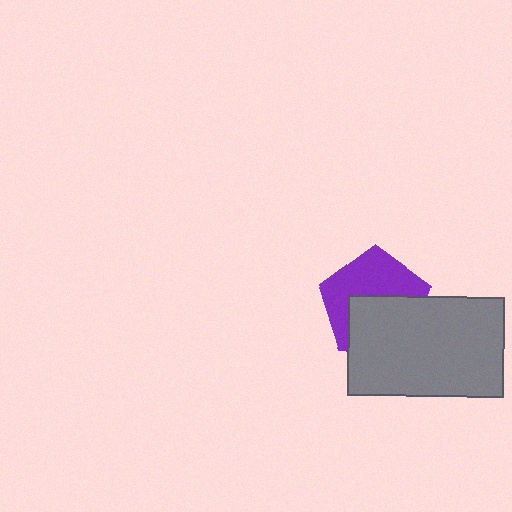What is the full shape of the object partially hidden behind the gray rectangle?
The partially hidden object is a purple pentagon.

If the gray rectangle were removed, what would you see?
You would see the complete purple pentagon.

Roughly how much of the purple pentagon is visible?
About half of it is visible (roughly 53%).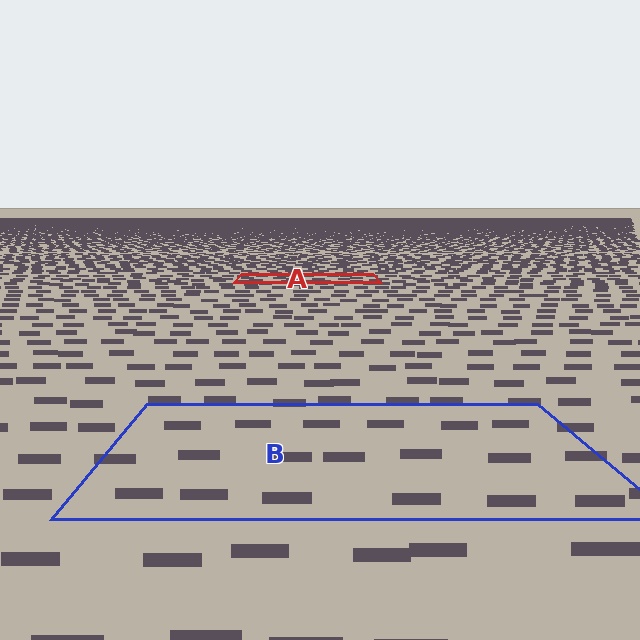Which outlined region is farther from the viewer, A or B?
Region A is farther from the viewer — the texture elements inside it appear smaller and more densely packed.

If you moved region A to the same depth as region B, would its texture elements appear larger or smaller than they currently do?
They would appear larger. At a closer depth, the same texture elements are projected at a bigger on-screen size.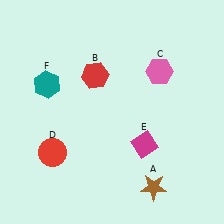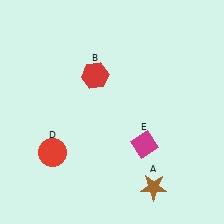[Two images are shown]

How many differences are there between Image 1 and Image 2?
There are 2 differences between the two images.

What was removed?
The teal hexagon (F), the pink hexagon (C) were removed in Image 2.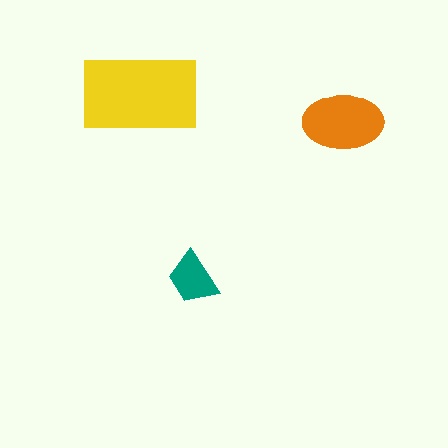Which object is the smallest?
The teal trapezoid.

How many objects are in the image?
There are 3 objects in the image.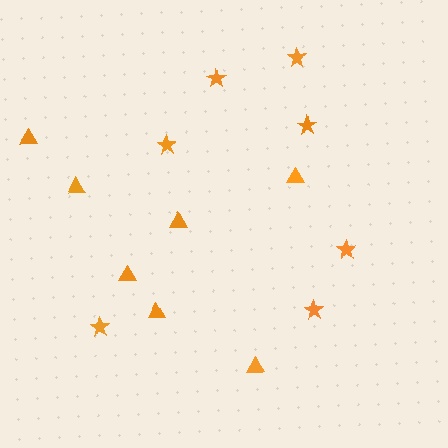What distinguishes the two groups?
There are 2 groups: one group of triangles (7) and one group of stars (7).